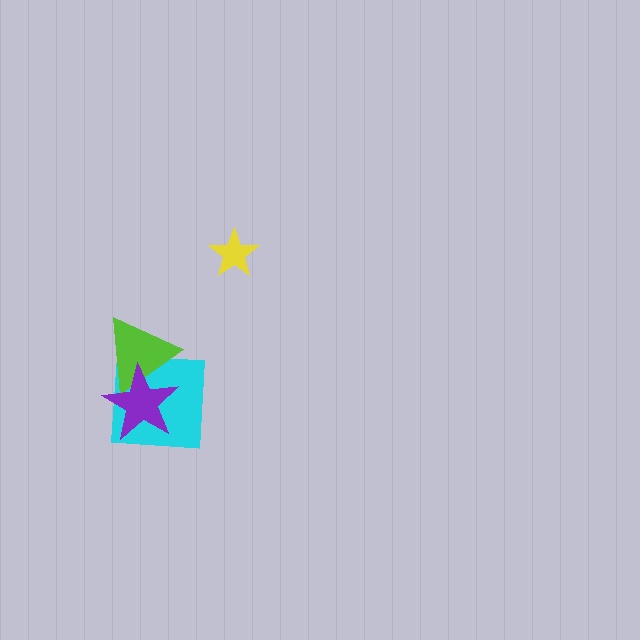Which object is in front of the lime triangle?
The purple star is in front of the lime triangle.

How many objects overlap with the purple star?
2 objects overlap with the purple star.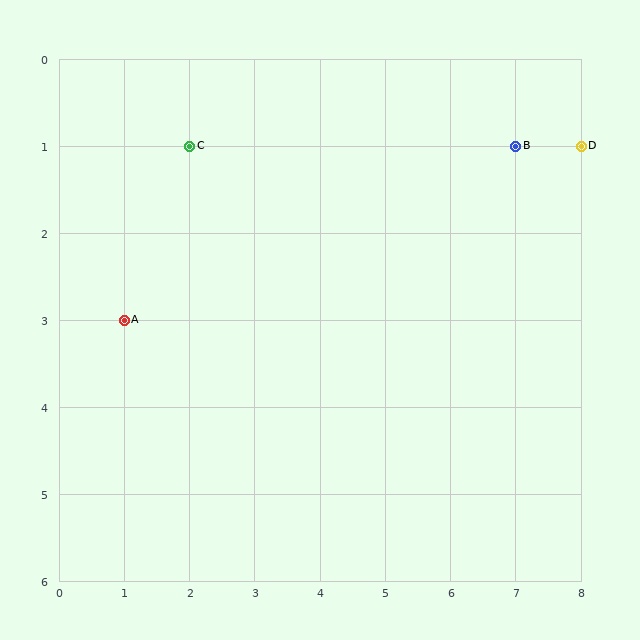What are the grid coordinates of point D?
Point D is at grid coordinates (8, 1).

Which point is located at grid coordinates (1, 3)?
Point A is at (1, 3).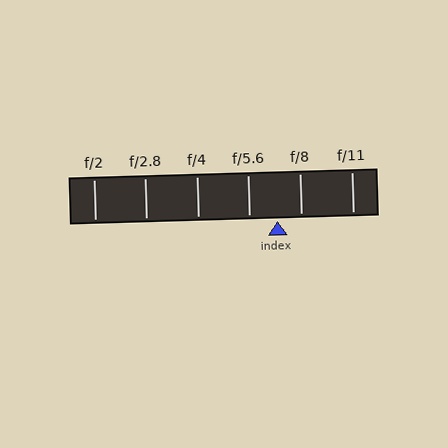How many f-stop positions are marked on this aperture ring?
There are 6 f-stop positions marked.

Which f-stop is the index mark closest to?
The index mark is closest to f/8.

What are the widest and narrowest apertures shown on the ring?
The widest aperture shown is f/2 and the narrowest is f/11.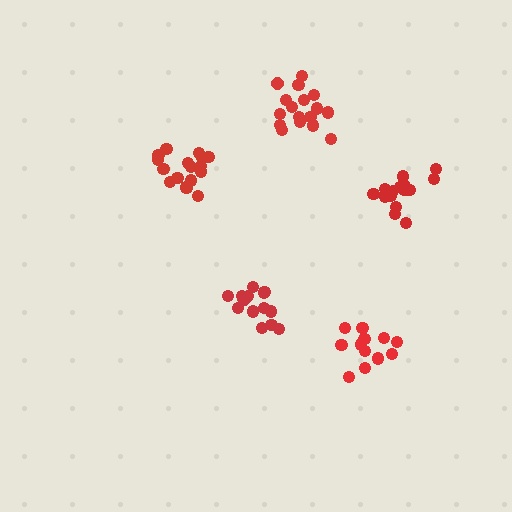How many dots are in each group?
Group 1: 17 dots, Group 2: 15 dots, Group 3: 15 dots, Group 4: 17 dots, Group 5: 12 dots (76 total).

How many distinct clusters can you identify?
There are 5 distinct clusters.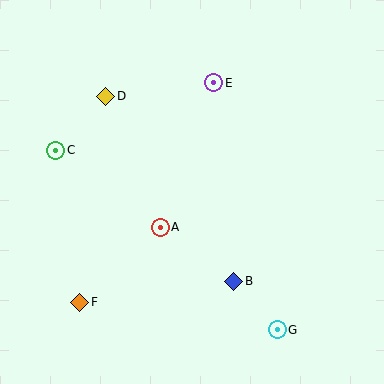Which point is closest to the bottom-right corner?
Point G is closest to the bottom-right corner.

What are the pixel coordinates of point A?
Point A is at (160, 227).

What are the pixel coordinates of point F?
Point F is at (80, 302).